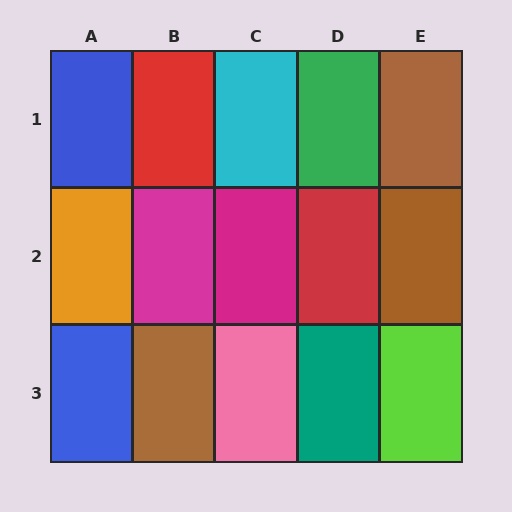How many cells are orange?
1 cell is orange.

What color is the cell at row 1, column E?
Brown.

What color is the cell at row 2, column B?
Magenta.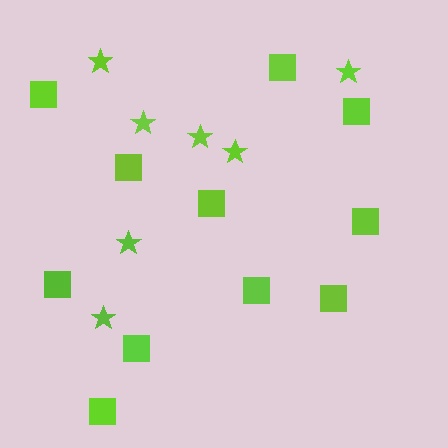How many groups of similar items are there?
There are 2 groups: one group of squares (11) and one group of stars (7).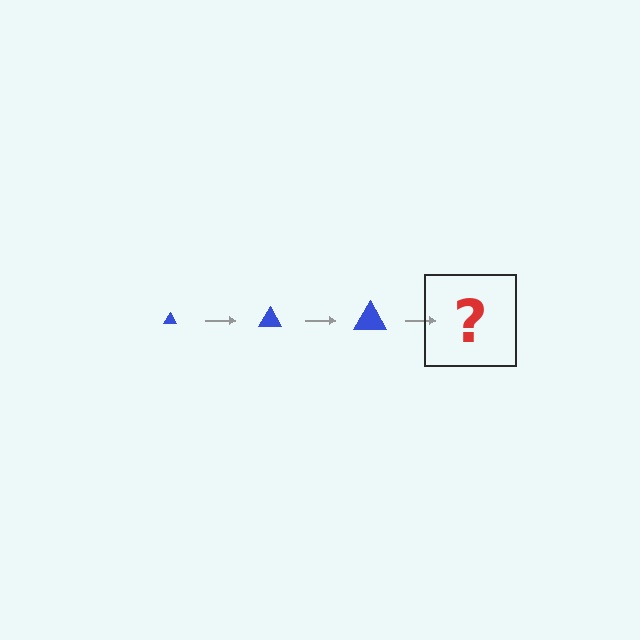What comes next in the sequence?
The next element should be a blue triangle, larger than the previous one.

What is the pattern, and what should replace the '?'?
The pattern is that the triangle gets progressively larger each step. The '?' should be a blue triangle, larger than the previous one.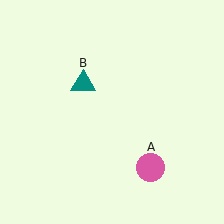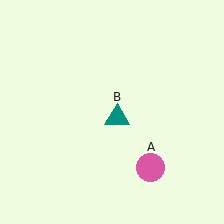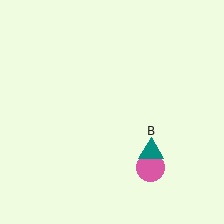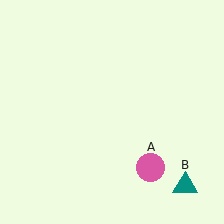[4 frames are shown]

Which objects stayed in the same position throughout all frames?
Pink circle (object A) remained stationary.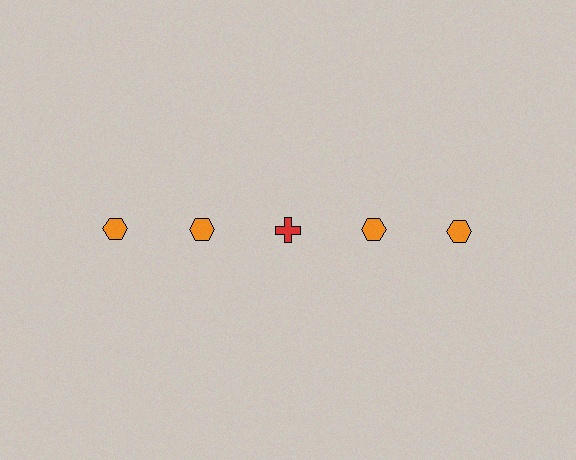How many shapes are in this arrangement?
There are 5 shapes arranged in a grid pattern.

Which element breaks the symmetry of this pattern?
The red cross in the top row, center column breaks the symmetry. All other shapes are orange hexagons.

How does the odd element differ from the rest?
It differs in both color (red instead of orange) and shape (cross instead of hexagon).